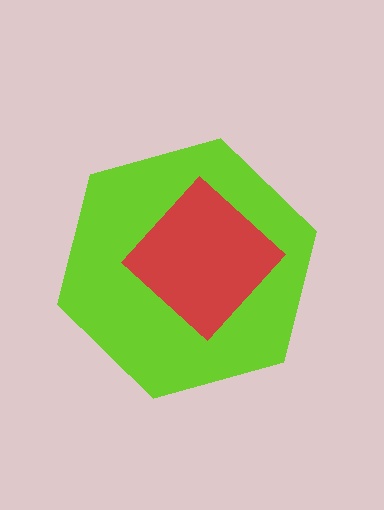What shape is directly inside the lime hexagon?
The red diamond.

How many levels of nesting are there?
2.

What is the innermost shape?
The red diamond.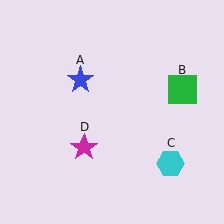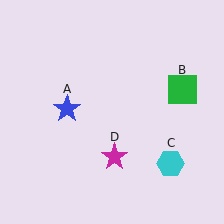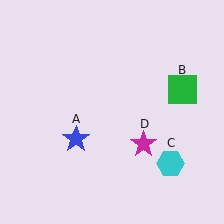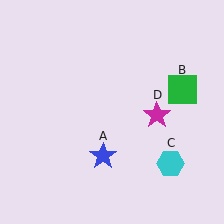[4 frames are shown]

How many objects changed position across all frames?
2 objects changed position: blue star (object A), magenta star (object D).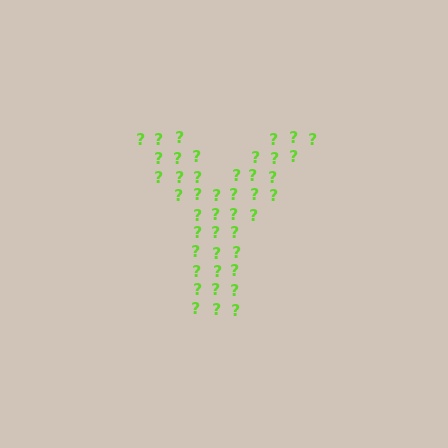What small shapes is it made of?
It is made of small question marks.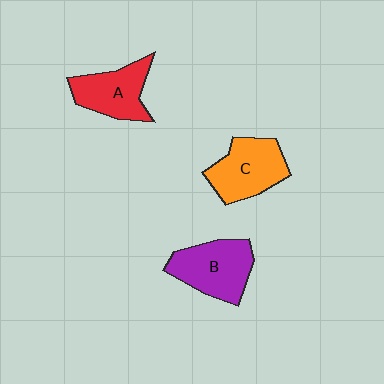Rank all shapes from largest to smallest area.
From largest to smallest: B (purple), C (orange), A (red).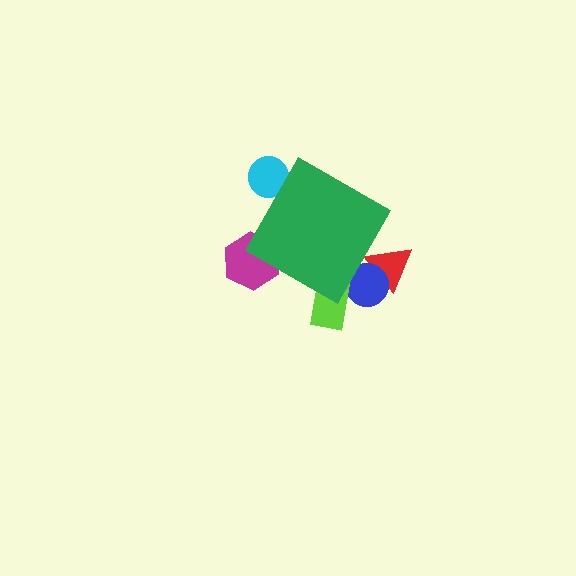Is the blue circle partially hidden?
Yes, the blue circle is partially hidden behind the green diamond.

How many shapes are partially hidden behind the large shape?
5 shapes are partially hidden.